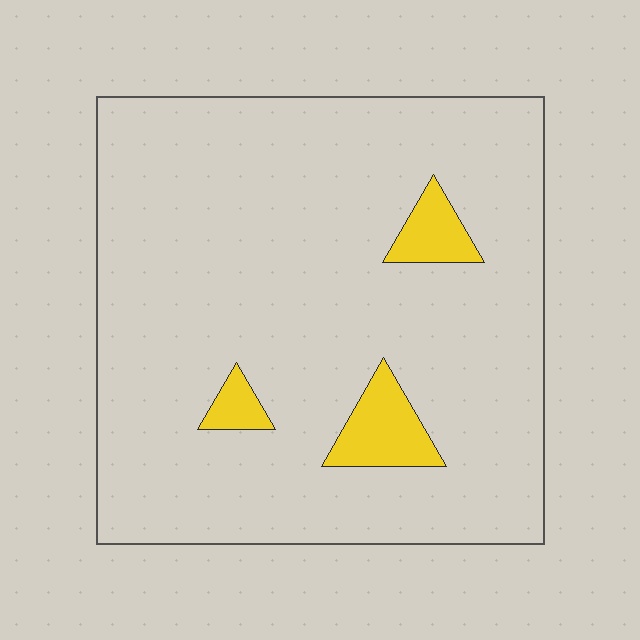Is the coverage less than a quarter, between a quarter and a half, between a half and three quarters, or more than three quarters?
Less than a quarter.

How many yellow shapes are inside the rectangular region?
3.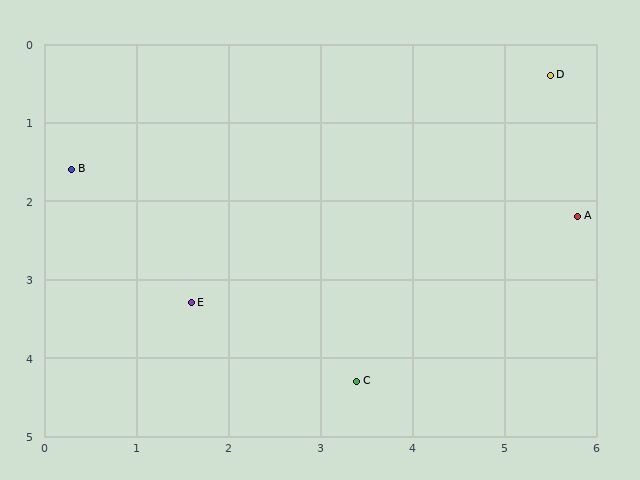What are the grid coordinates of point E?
Point E is at approximately (1.6, 3.3).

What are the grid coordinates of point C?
Point C is at approximately (3.4, 4.3).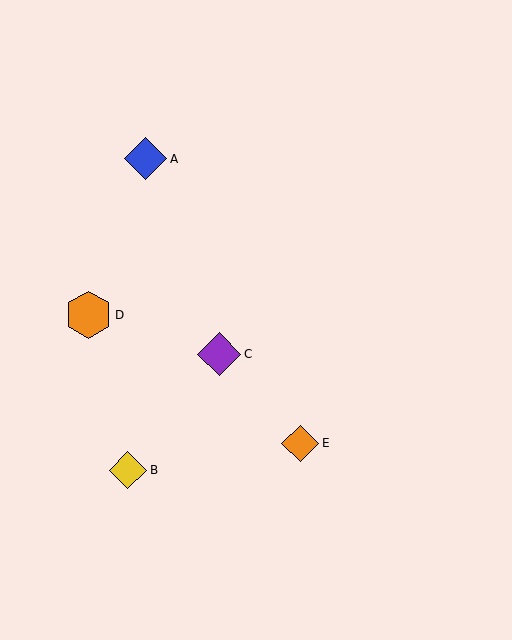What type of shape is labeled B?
Shape B is a yellow diamond.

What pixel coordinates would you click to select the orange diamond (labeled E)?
Click at (300, 443) to select the orange diamond E.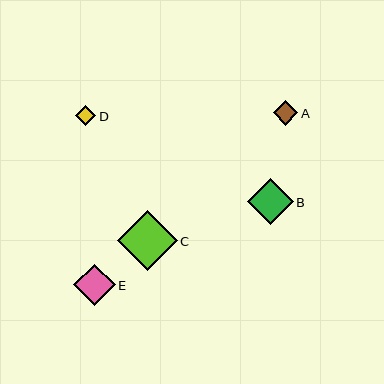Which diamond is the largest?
Diamond C is the largest with a size of approximately 59 pixels.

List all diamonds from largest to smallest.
From largest to smallest: C, B, E, A, D.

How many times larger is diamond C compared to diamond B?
Diamond C is approximately 1.3 times the size of diamond B.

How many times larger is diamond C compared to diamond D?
Diamond C is approximately 2.9 times the size of diamond D.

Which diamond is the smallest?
Diamond D is the smallest with a size of approximately 20 pixels.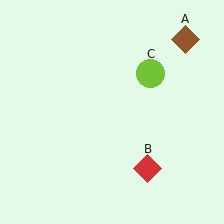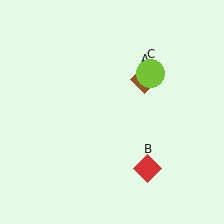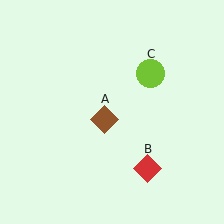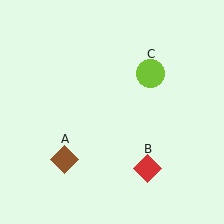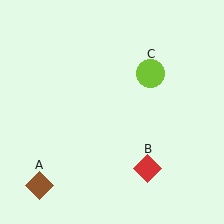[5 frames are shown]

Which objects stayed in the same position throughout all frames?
Red diamond (object B) and lime circle (object C) remained stationary.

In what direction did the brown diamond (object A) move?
The brown diamond (object A) moved down and to the left.